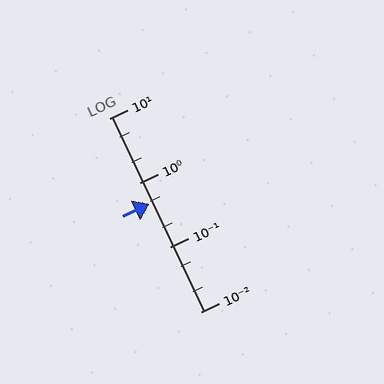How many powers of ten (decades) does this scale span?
The scale spans 3 decades, from 0.01 to 10.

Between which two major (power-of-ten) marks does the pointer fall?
The pointer is between 0.1 and 1.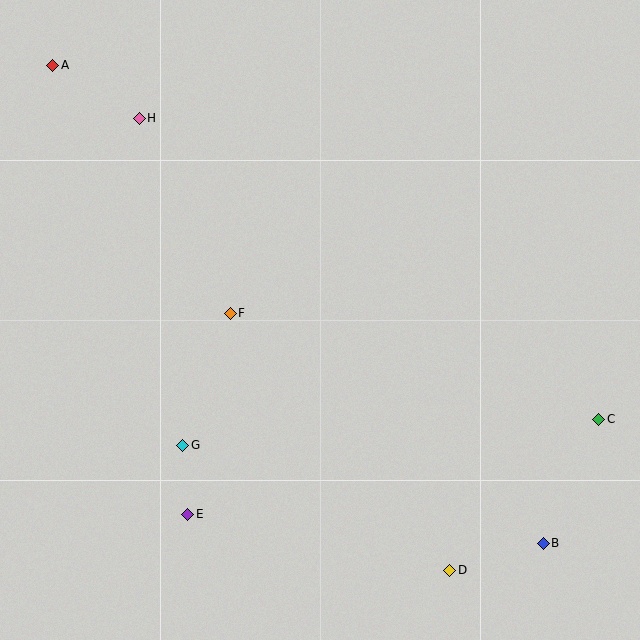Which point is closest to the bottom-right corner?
Point B is closest to the bottom-right corner.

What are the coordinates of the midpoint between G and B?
The midpoint between G and B is at (363, 494).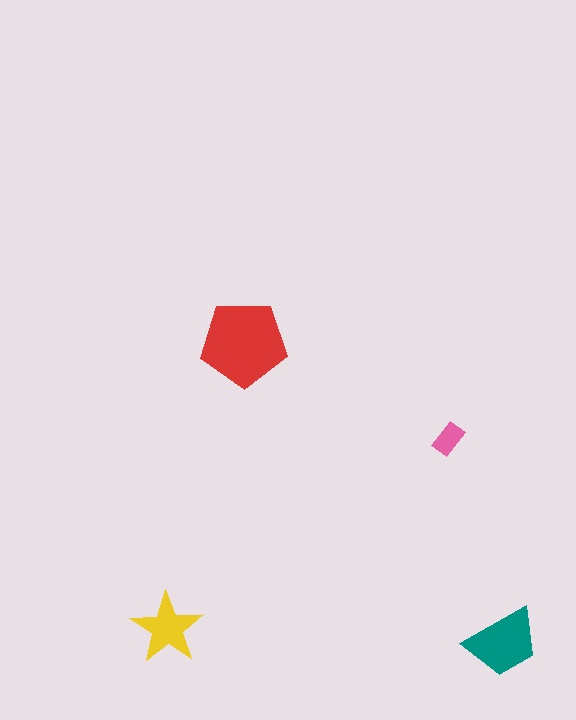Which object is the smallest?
The pink rectangle.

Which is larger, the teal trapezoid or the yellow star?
The teal trapezoid.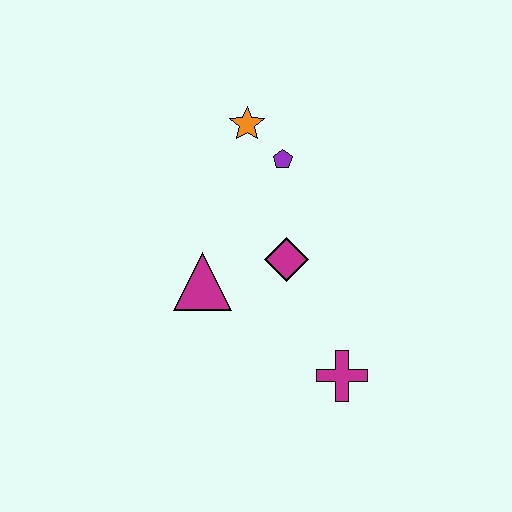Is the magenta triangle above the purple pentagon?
No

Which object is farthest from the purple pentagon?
The magenta cross is farthest from the purple pentagon.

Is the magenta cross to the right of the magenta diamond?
Yes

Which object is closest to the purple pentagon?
The orange star is closest to the purple pentagon.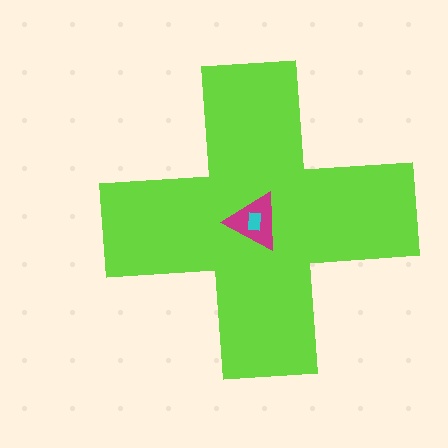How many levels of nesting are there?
3.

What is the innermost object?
The cyan rectangle.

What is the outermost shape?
The lime cross.